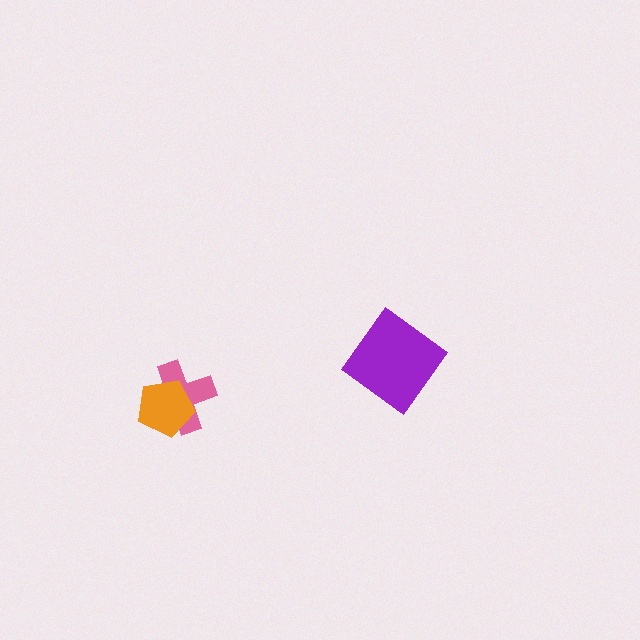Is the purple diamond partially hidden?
No, no other shape covers it.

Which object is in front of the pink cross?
The orange pentagon is in front of the pink cross.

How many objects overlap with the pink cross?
1 object overlaps with the pink cross.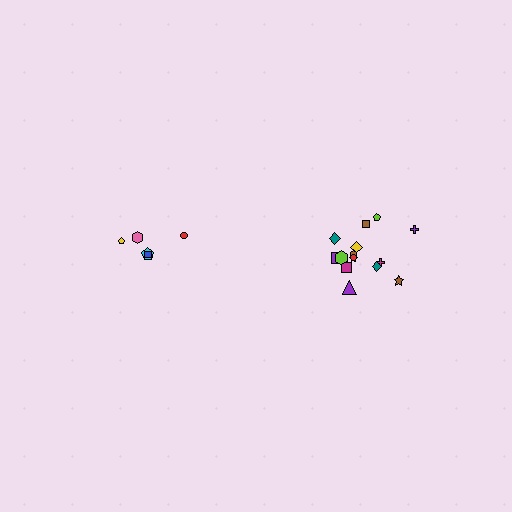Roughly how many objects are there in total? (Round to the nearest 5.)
Roughly 20 objects in total.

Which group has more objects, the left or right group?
The right group.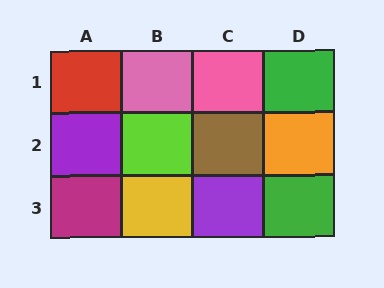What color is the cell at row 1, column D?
Green.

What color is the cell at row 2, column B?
Lime.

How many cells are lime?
1 cell is lime.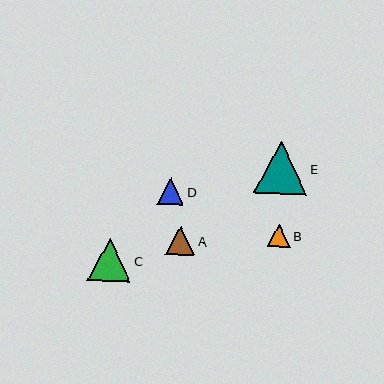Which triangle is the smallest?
Triangle B is the smallest with a size of approximately 23 pixels.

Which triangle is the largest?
Triangle E is the largest with a size of approximately 53 pixels.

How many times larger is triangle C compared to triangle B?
Triangle C is approximately 1.9 times the size of triangle B.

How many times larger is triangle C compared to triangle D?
Triangle C is approximately 1.6 times the size of triangle D.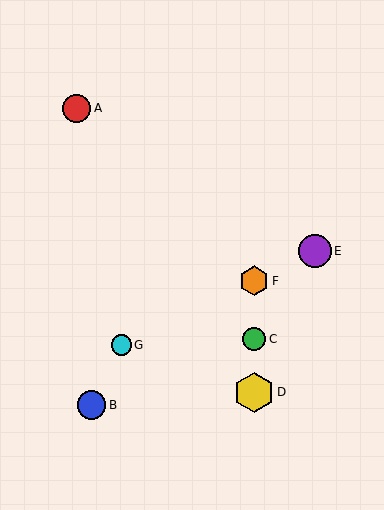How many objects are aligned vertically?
3 objects (C, D, F) are aligned vertically.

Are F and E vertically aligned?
No, F is at x≈254 and E is at x≈315.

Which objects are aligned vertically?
Objects C, D, F are aligned vertically.